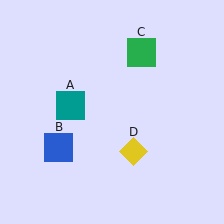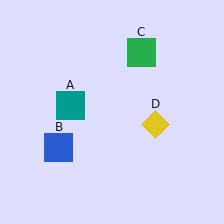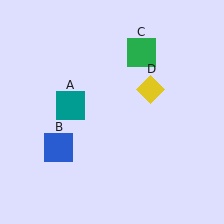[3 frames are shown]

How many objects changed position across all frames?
1 object changed position: yellow diamond (object D).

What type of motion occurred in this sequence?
The yellow diamond (object D) rotated counterclockwise around the center of the scene.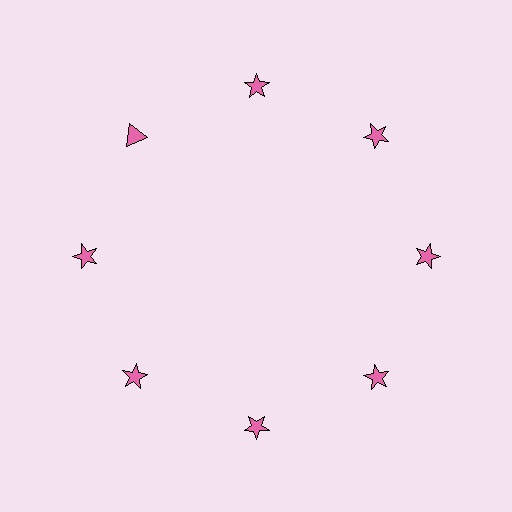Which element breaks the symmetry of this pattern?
The pink triangle at roughly the 10 o'clock position breaks the symmetry. All other shapes are pink stars.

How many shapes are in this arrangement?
There are 8 shapes arranged in a ring pattern.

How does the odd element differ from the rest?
It has a different shape: triangle instead of star.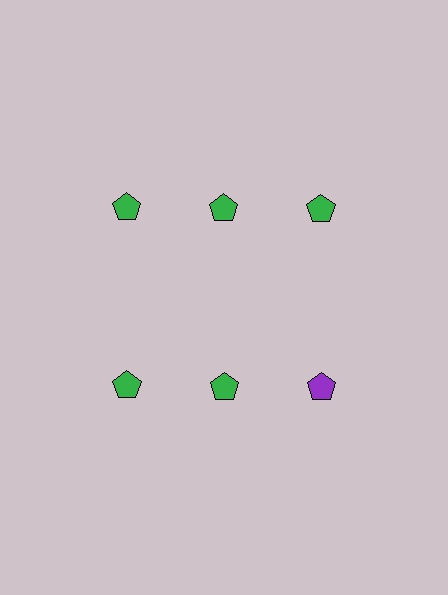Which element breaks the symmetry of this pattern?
The purple pentagon in the second row, center column breaks the symmetry. All other shapes are green pentagons.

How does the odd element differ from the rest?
It has a different color: purple instead of green.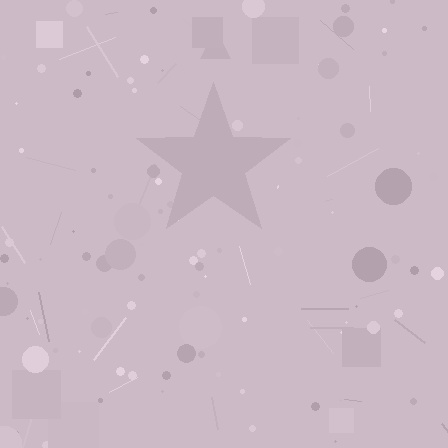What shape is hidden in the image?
A star is hidden in the image.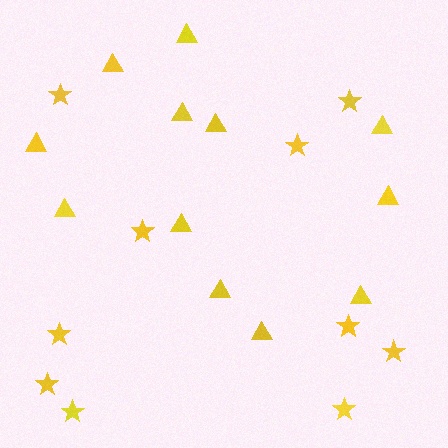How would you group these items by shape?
There are 2 groups: one group of stars (10) and one group of triangles (12).